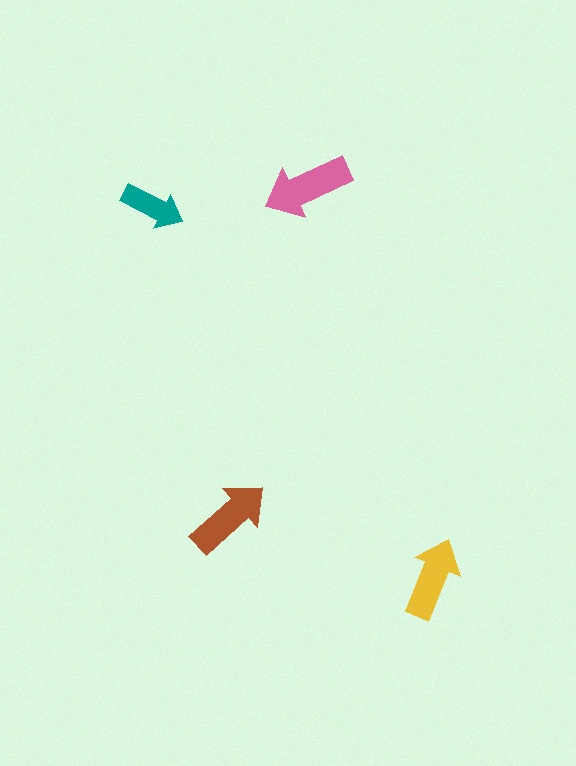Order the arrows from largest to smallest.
the pink one, the brown one, the yellow one, the teal one.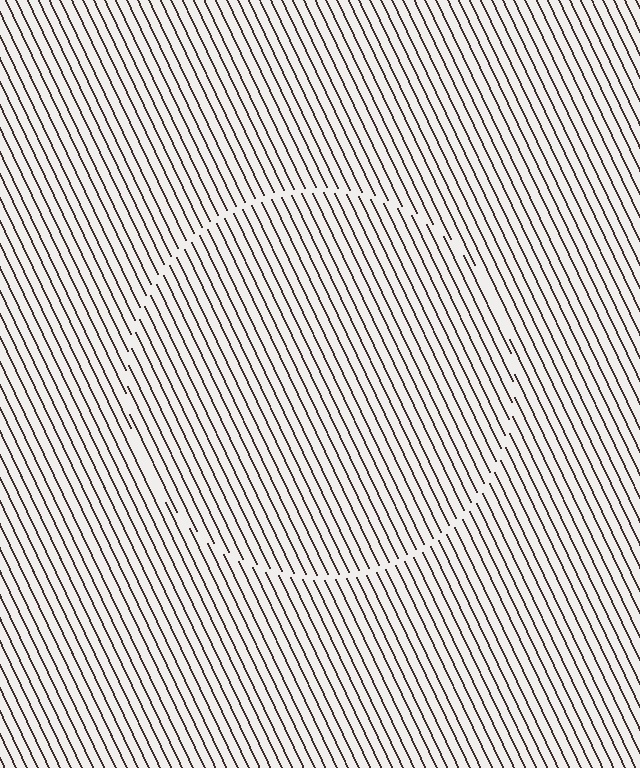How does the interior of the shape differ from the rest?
The interior of the shape contains the same grating, shifted by half a period — the contour is defined by the phase discontinuity where line-ends from the inner and outer gratings abut.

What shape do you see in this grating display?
An illusory circle. The interior of the shape contains the same grating, shifted by half a period — the contour is defined by the phase discontinuity where line-ends from the inner and outer gratings abut.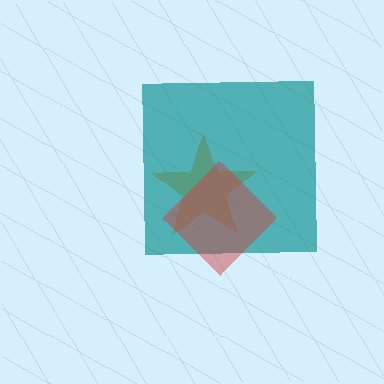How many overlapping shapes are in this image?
There are 3 overlapping shapes in the image.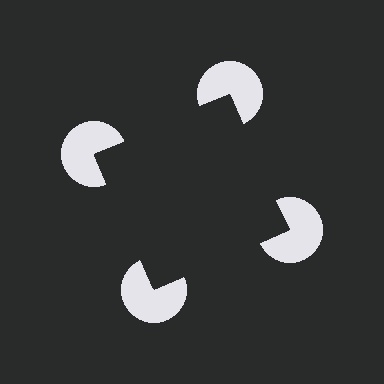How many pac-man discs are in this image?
There are 4 — one at each vertex of the illusory square.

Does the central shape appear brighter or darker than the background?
It typically appears slightly darker than the background, even though no actual brightness change is drawn.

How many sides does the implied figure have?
4 sides.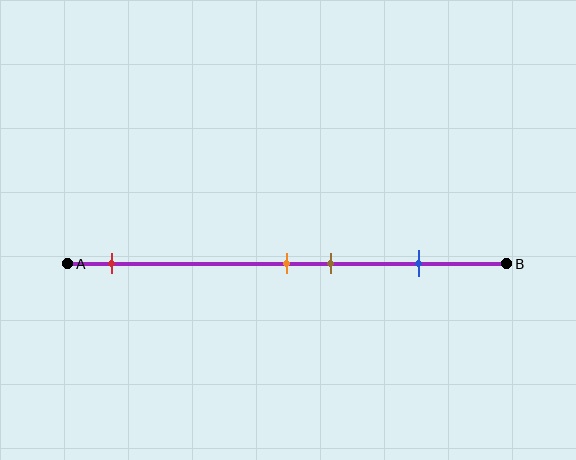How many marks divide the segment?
There are 4 marks dividing the segment.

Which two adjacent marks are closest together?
The orange and brown marks are the closest adjacent pair.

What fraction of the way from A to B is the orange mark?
The orange mark is approximately 50% (0.5) of the way from A to B.